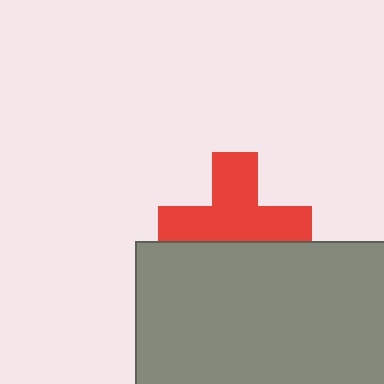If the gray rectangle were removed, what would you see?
You would see the complete red cross.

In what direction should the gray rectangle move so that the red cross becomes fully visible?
The gray rectangle should move down. That is the shortest direction to clear the overlap and leave the red cross fully visible.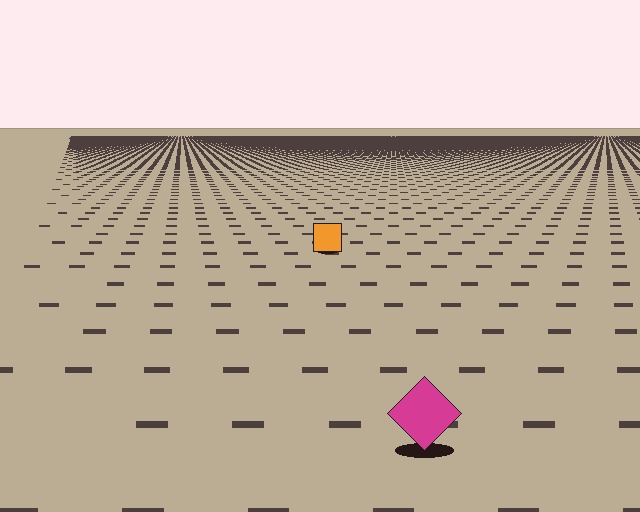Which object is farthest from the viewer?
The orange square is farthest from the viewer. It appears smaller and the ground texture around it is denser.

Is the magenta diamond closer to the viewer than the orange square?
Yes. The magenta diamond is closer — you can tell from the texture gradient: the ground texture is coarser near it.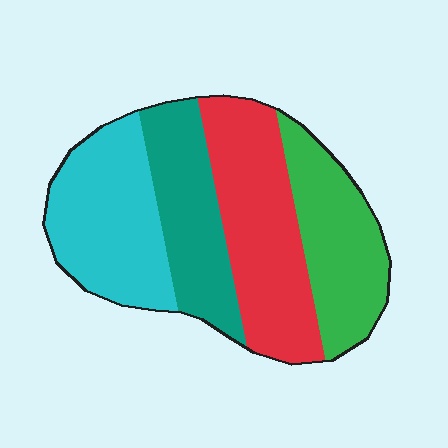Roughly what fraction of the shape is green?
Green takes up about one quarter (1/4) of the shape.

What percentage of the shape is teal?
Teal covers 21% of the shape.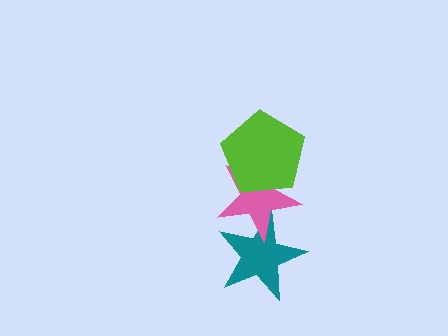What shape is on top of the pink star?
The lime pentagon is on top of the pink star.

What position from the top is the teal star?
The teal star is 3rd from the top.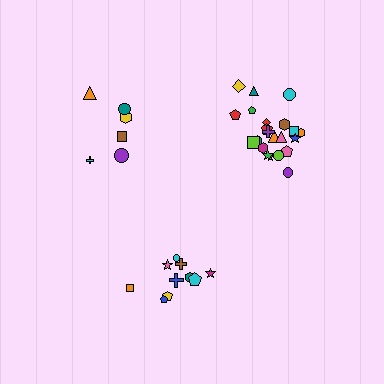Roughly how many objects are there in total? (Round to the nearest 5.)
Roughly 40 objects in total.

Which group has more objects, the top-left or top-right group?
The top-right group.